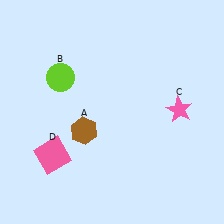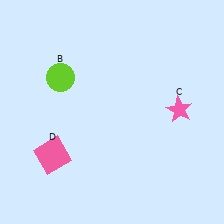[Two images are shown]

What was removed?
The brown hexagon (A) was removed in Image 2.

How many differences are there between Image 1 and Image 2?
There is 1 difference between the two images.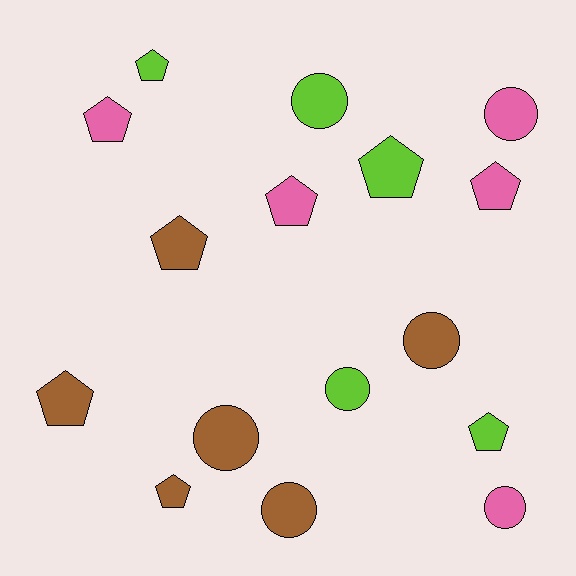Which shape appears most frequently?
Pentagon, with 9 objects.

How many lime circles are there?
There are 2 lime circles.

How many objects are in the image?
There are 16 objects.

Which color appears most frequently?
Brown, with 6 objects.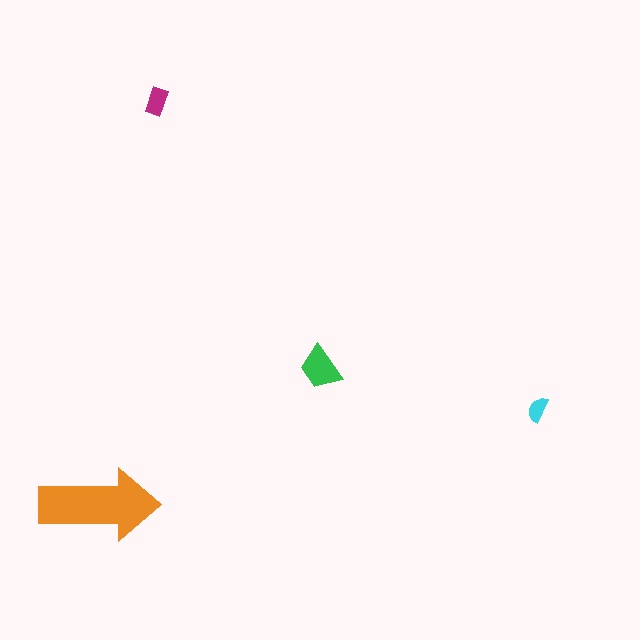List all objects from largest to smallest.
The orange arrow, the green trapezoid, the magenta rectangle, the cyan semicircle.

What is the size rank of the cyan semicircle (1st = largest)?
4th.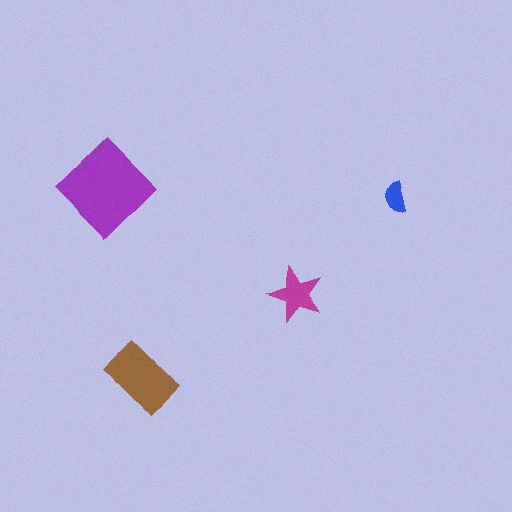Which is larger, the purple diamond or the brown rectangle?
The purple diamond.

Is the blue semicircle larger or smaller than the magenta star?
Smaller.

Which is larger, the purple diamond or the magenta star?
The purple diamond.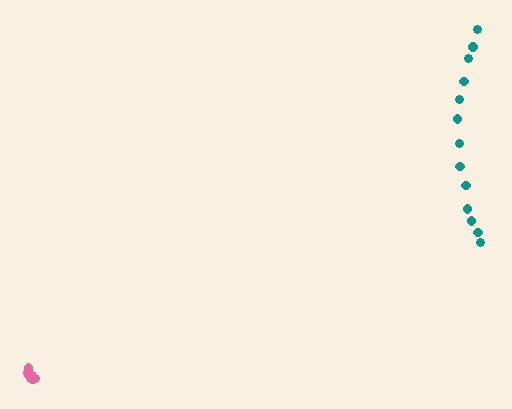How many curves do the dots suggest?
There are 2 distinct paths.